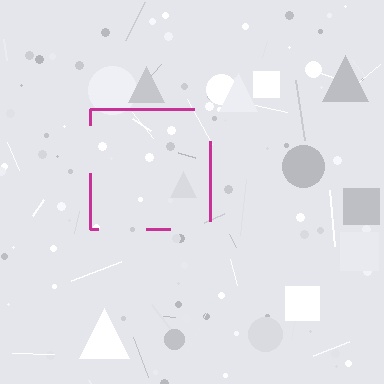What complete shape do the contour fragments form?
The contour fragments form a square.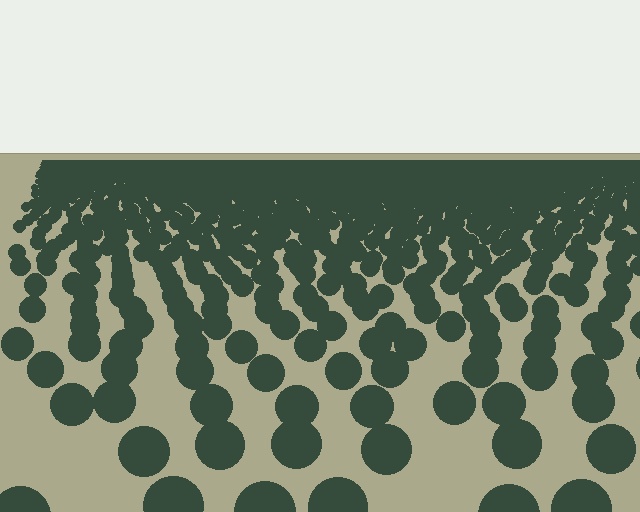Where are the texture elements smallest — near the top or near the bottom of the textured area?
Near the top.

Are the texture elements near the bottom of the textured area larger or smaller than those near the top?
Larger. Near the bottom, elements are closer to the viewer and appear at a bigger on-screen size.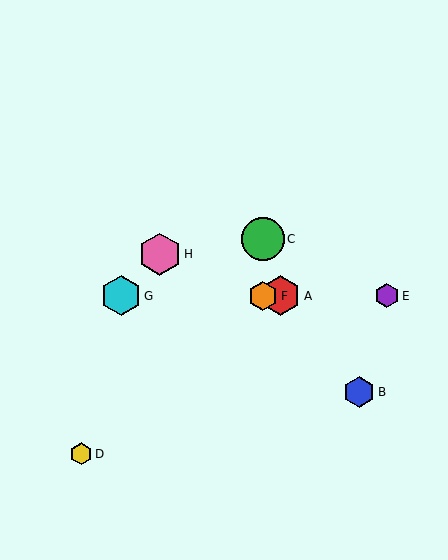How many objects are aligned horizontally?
4 objects (A, E, F, G) are aligned horizontally.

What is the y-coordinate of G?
Object G is at y≈296.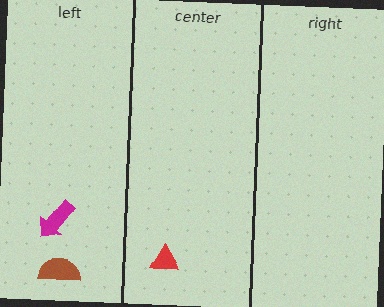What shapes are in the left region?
The magenta arrow, the brown semicircle.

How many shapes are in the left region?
2.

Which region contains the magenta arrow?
The left region.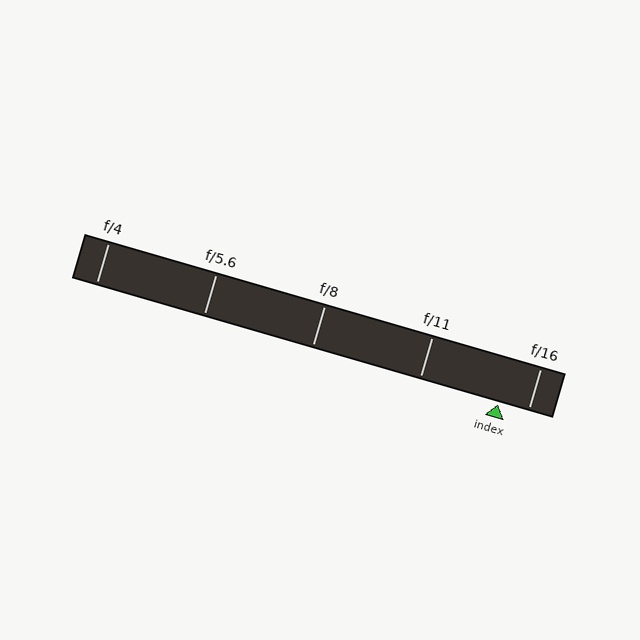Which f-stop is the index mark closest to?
The index mark is closest to f/16.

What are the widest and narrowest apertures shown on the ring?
The widest aperture shown is f/4 and the narrowest is f/16.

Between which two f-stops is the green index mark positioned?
The index mark is between f/11 and f/16.